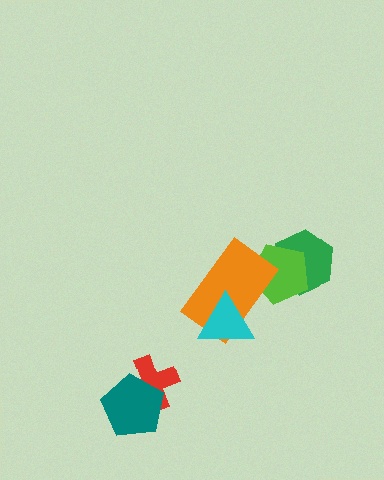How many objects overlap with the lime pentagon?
2 objects overlap with the lime pentagon.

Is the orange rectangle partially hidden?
Yes, it is partially covered by another shape.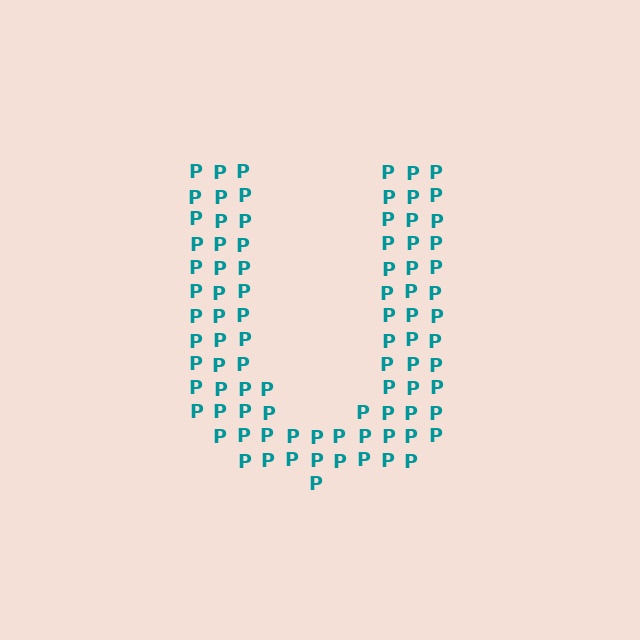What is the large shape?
The large shape is the letter U.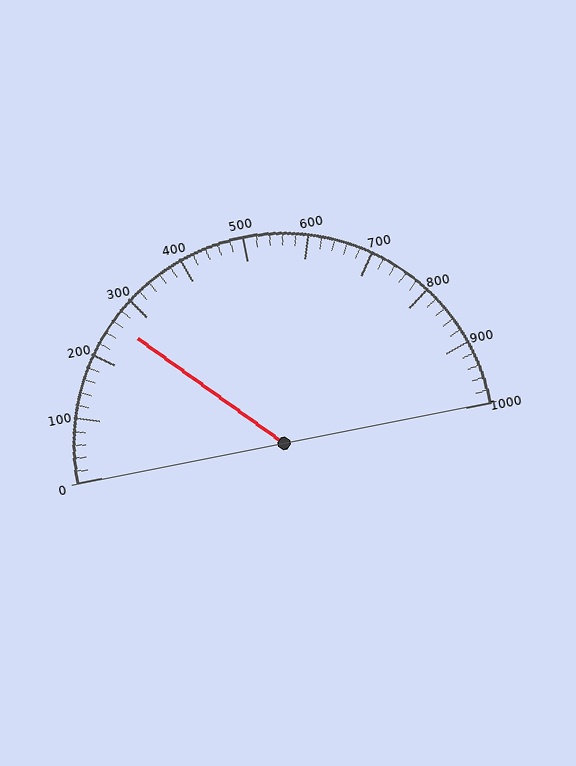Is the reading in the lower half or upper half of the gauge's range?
The reading is in the lower half of the range (0 to 1000).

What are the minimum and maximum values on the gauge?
The gauge ranges from 0 to 1000.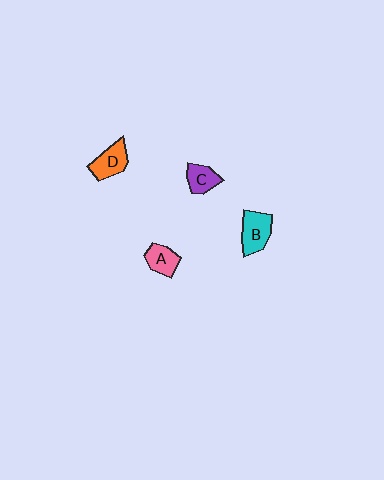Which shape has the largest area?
Shape B (cyan).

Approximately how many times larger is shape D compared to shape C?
Approximately 1.3 times.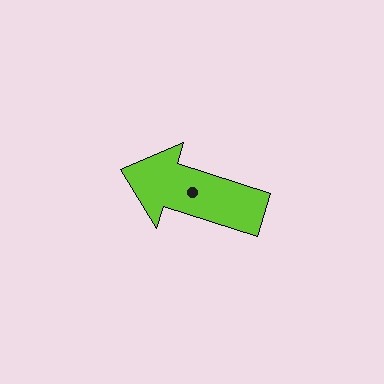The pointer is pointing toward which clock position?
Roughly 10 o'clock.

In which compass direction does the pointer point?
West.